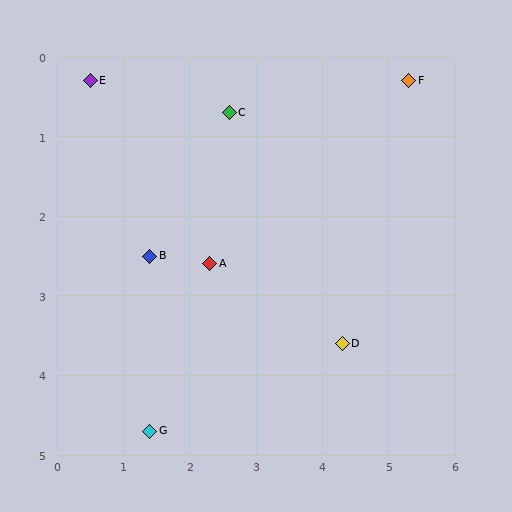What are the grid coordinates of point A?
Point A is at approximately (2.3, 2.6).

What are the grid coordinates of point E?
Point E is at approximately (0.5, 0.3).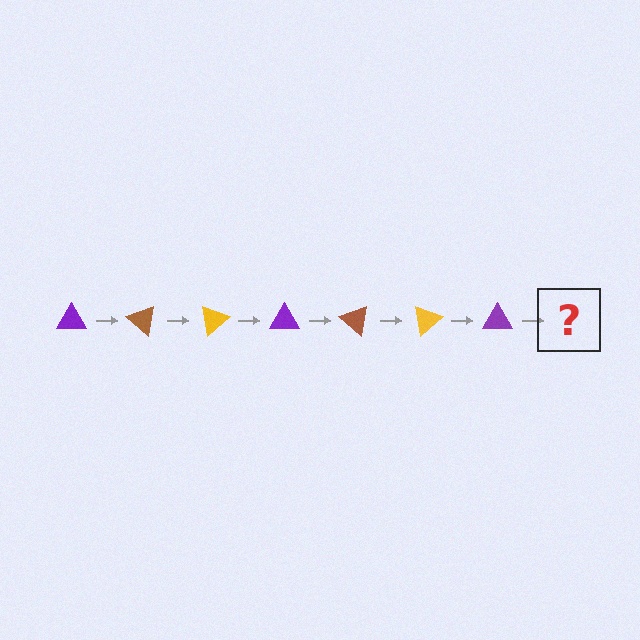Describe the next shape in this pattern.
It should be a brown triangle, rotated 280 degrees from the start.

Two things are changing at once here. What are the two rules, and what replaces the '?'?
The two rules are that it rotates 40 degrees each step and the color cycles through purple, brown, and yellow. The '?' should be a brown triangle, rotated 280 degrees from the start.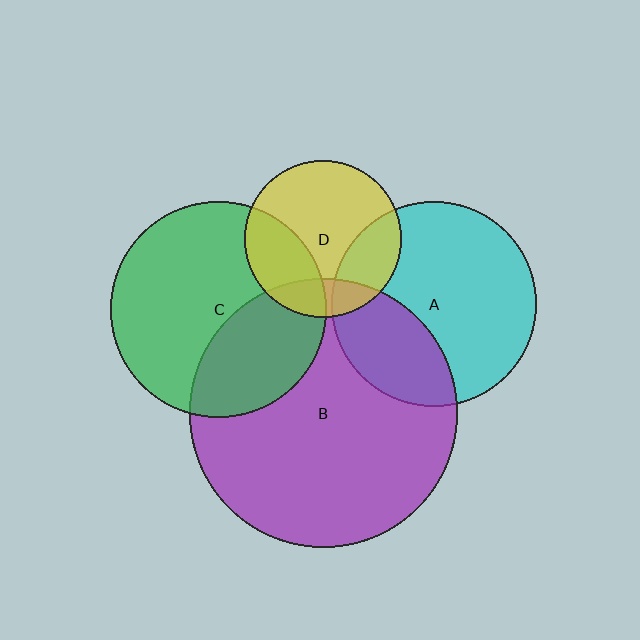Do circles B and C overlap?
Yes.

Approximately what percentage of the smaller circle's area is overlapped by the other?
Approximately 35%.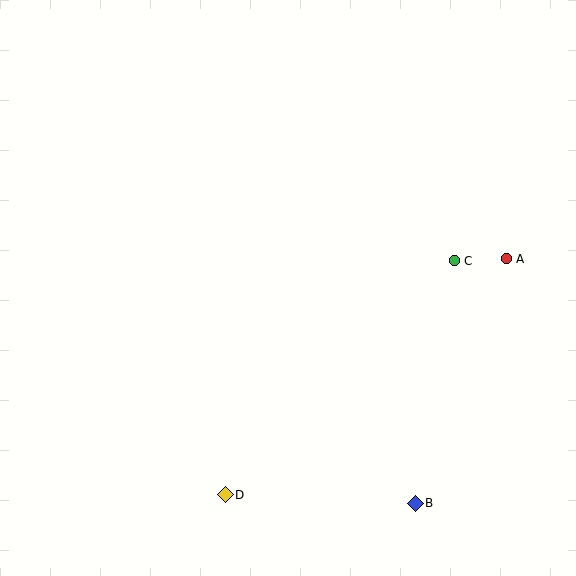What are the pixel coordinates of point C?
Point C is at (454, 261).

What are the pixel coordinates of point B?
Point B is at (415, 503).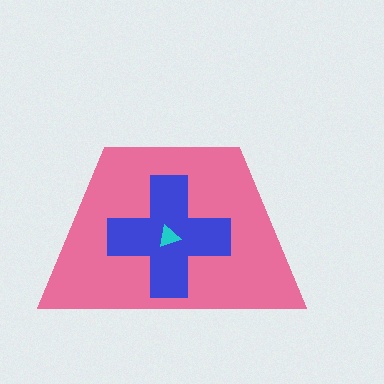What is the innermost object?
The cyan triangle.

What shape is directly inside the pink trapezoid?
The blue cross.